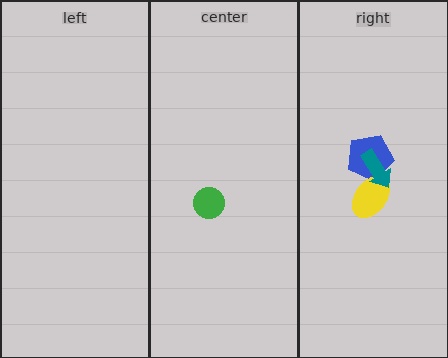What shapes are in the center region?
The green circle.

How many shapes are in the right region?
3.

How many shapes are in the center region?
1.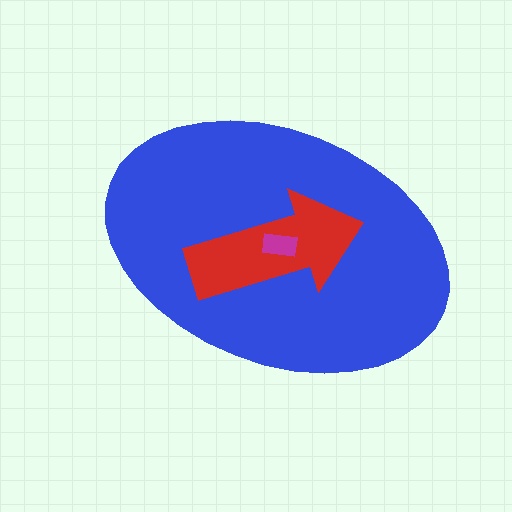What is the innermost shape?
The magenta rectangle.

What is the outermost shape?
The blue ellipse.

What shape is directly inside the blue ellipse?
The red arrow.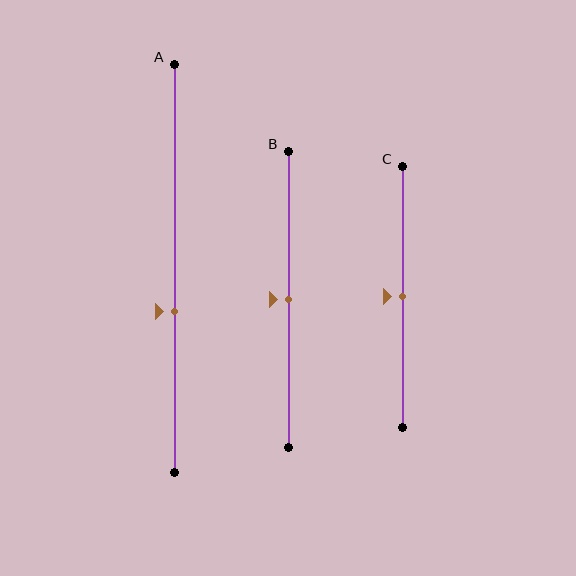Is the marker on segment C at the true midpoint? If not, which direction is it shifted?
Yes, the marker on segment C is at the true midpoint.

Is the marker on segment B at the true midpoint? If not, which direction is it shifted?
Yes, the marker on segment B is at the true midpoint.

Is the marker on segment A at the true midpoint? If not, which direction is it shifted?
No, the marker on segment A is shifted downward by about 11% of the segment length.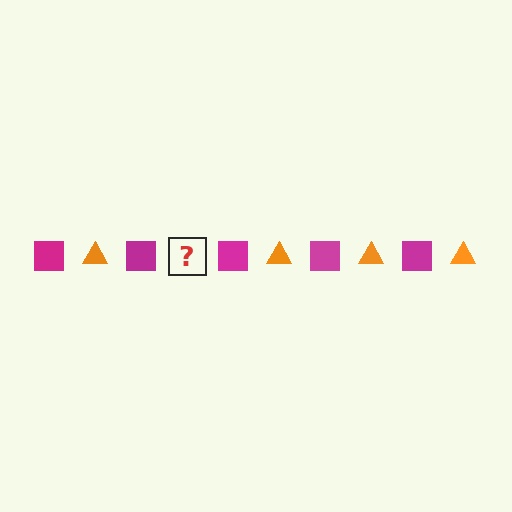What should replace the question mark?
The question mark should be replaced with an orange triangle.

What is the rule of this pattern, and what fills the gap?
The rule is that the pattern alternates between magenta square and orange triangle. The gap should be filled with an orange triangle.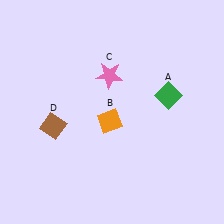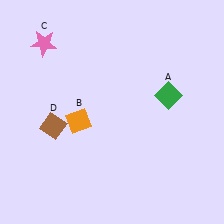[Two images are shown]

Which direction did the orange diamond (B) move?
The orange diamond (B) moved left.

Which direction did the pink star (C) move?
The pink star (C) moved left.